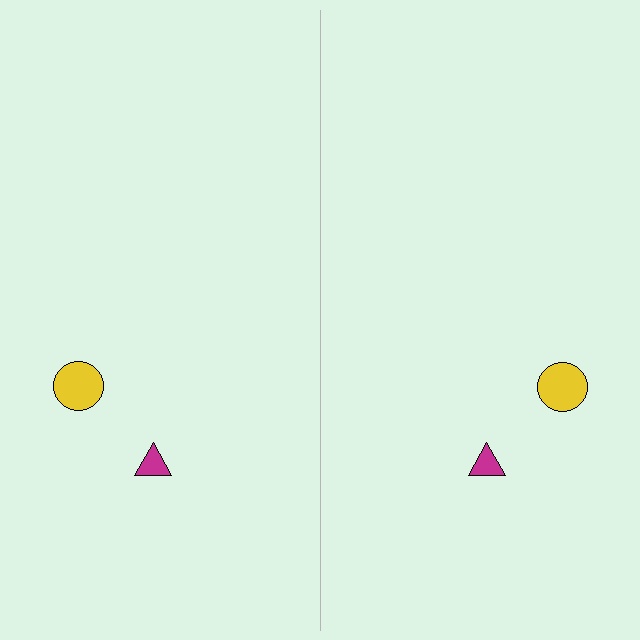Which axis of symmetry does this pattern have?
The pattern has a vertical axis of symmetry running through the center of the image.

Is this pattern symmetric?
Yes, this pattern has bilateral (reflection) symmetry.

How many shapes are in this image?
There are 4 shapes in this image.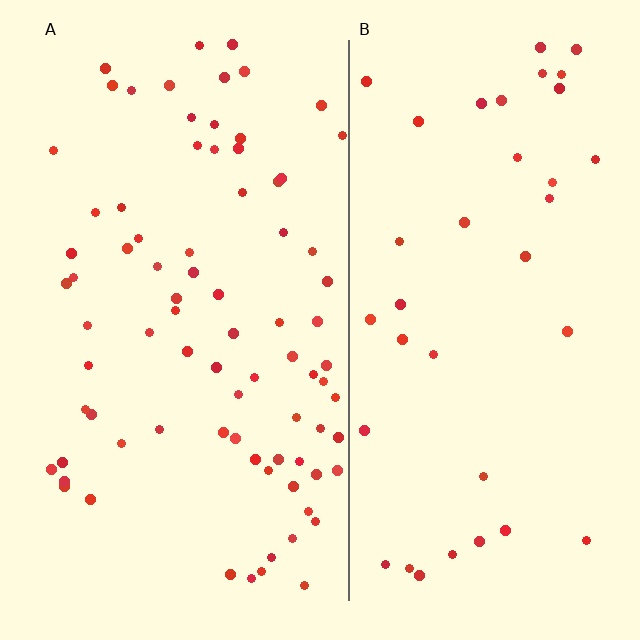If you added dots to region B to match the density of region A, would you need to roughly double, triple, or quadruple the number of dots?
Approximately double.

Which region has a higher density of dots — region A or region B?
A (the left).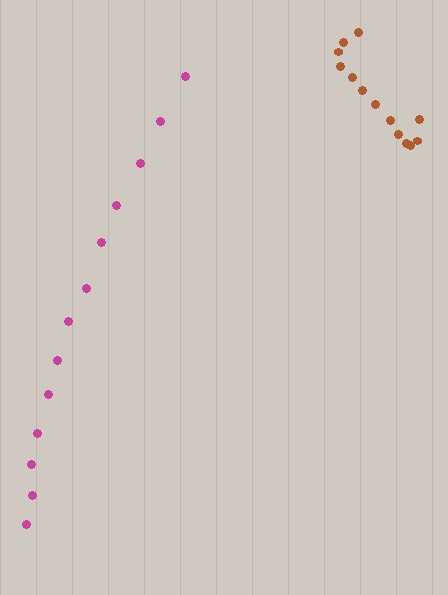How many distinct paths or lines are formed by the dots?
There are 2 distinct paths.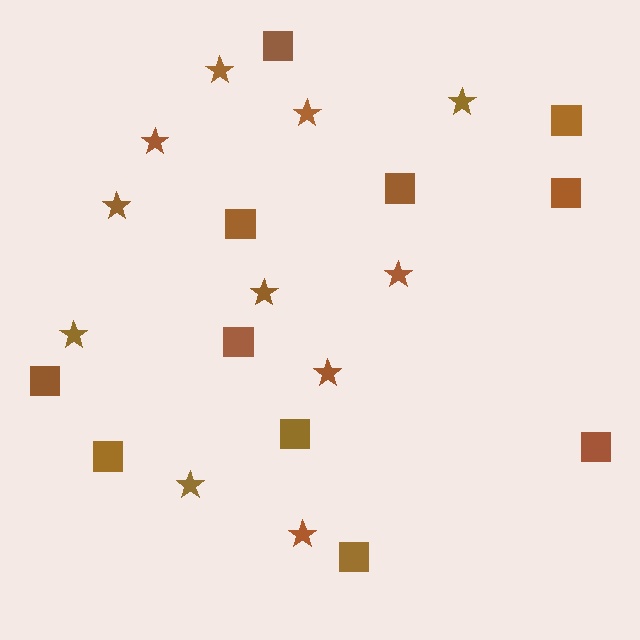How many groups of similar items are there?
There are 2 groups: one group of stars (11) and one group of squares (11).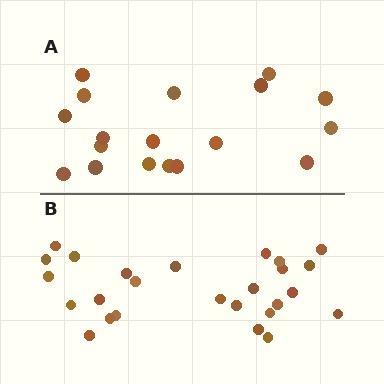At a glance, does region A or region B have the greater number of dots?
Region B (the bottom region) has more dots.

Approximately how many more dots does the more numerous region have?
Region B has roughly 8 or so more dots than region A.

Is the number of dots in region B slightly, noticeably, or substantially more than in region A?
Region B has noticeably more, but not dramatically so. The ratio is roughly 1.4 to 1.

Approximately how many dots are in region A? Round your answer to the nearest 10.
About 20 dots. (The exact count is 18, which rounds to 20.)